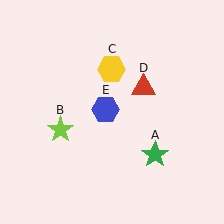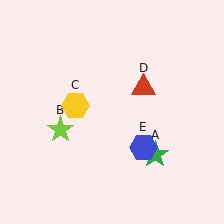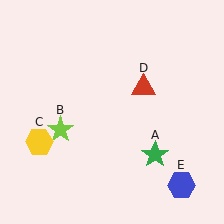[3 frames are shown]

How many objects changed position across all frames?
2 objects changed position: yellow hexagon (object C), blue hexagon (object E).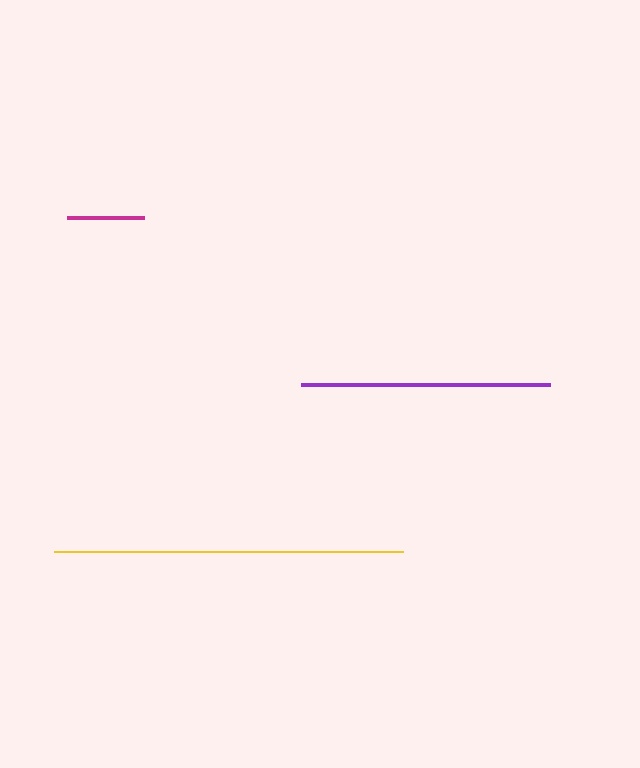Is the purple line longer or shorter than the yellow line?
The yellow line is longer than the purple line.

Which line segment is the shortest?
The magenta line is the shortest at approximately 77 pixels.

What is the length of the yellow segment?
The yellow segment is approximately 349 pixels long.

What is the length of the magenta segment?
The magenta segment is approximately 77 pixels long.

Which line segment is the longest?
The yellow line is the longest at approximately 349 pixels.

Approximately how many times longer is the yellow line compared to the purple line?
The yellow line is approximately 1.4 times the length of the purple line.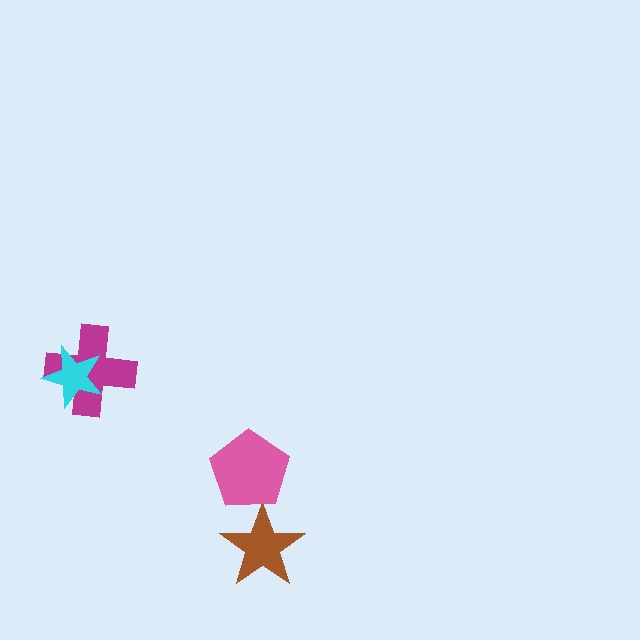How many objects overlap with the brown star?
1 object overlaps with the brown star.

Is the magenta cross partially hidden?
Yes, it is partially covered by another shape.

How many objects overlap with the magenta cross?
1 object overlaps with the magenta cross.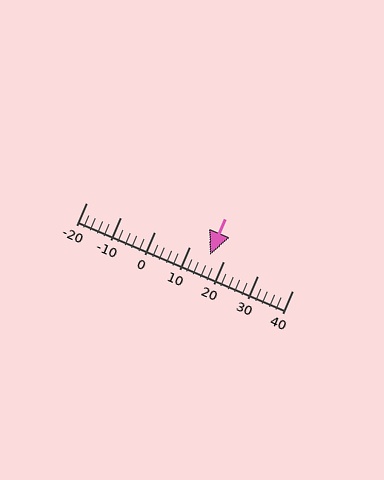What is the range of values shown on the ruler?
The ruler shows values from -20 to 40.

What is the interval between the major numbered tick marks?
The major tick marks are spaced 10 units apart.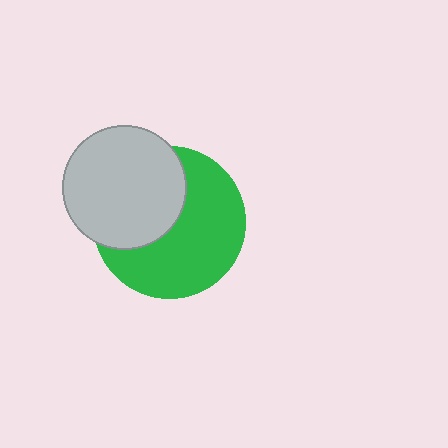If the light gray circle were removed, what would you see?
You would see the complete green circle.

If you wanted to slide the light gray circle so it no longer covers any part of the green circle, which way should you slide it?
Slide it toward the upper-left — that is the most direct way to separate the two shapes.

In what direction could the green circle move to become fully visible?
The green circle could move toward the lower-right. That would shift it out from behind the light gray circle entirely.